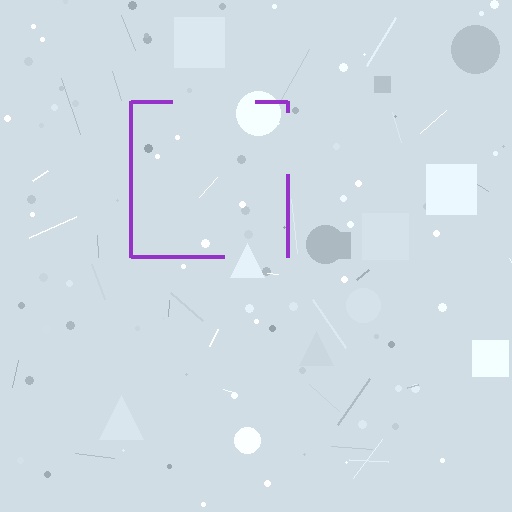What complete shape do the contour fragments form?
The contour fragments form a square.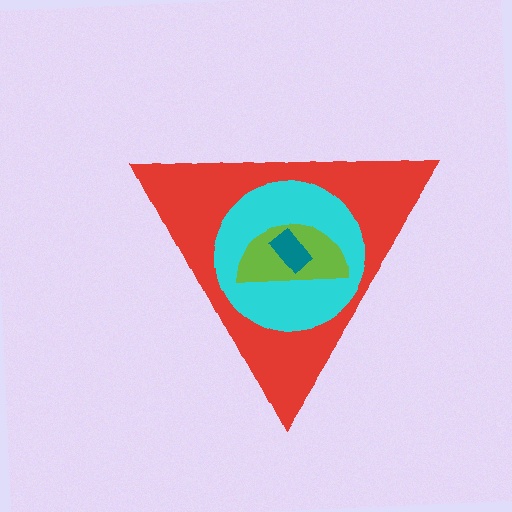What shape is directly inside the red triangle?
The cyan circle.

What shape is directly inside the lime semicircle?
The teal rectangle.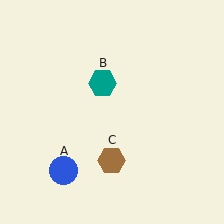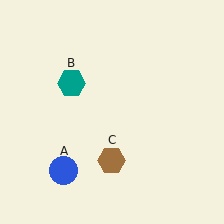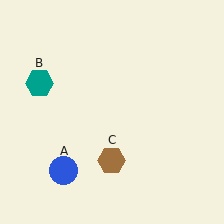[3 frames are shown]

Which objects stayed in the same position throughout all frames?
Blue circle (object A) and brown hexagon (object C) remained stationary.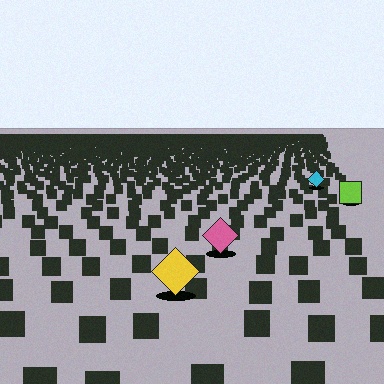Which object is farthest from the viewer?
The cyan diamond is farthest from the viewer. It appears smaller and the ground texture around it is denser.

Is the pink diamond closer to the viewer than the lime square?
Yes. The pink diamond is closer — you can tell from the texture gradient: the ground texture is coarser near it.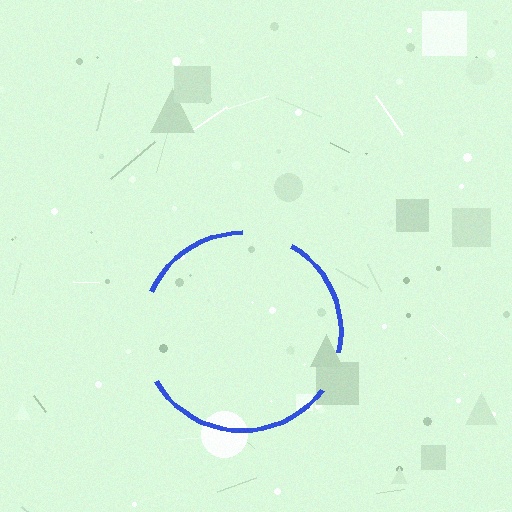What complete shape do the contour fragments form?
The contour fragments form a circle.